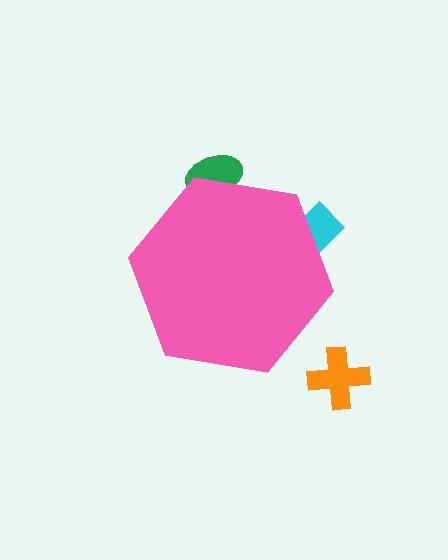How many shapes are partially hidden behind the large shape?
2 shapes are partially hidden.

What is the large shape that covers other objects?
A pink hexagon.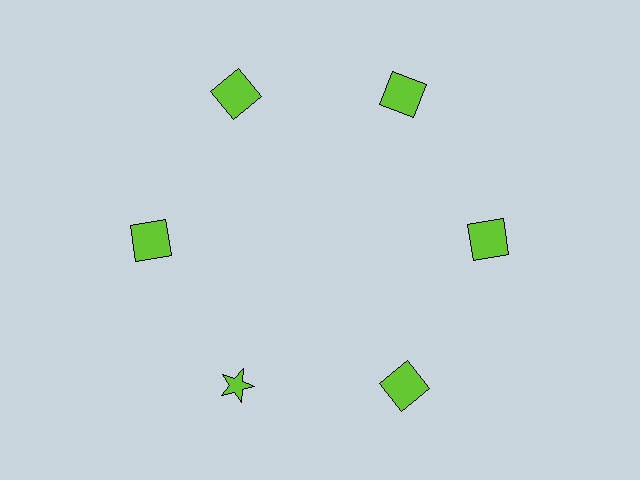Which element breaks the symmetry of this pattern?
The lime star at roughly the 7 o'clock position breaks the symmetry. All other shapes are lime squares.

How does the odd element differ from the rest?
It has a different shape: star instead of square.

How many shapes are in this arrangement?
There are 6 shapes arranged in a ring pattern.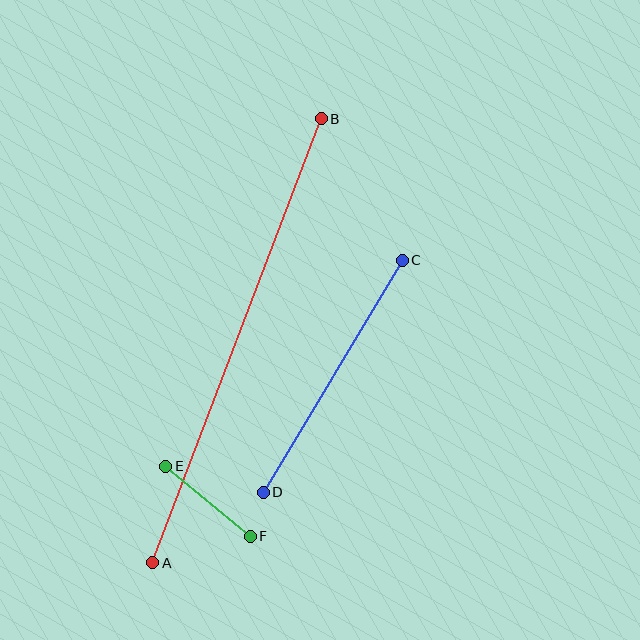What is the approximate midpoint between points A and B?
The midpoint is at approximately (237, 341) pixels.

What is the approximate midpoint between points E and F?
The midpoint is at approximately (208, 501) pixels.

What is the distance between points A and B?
The distance is approximately 475 pixels.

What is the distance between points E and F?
The distance is approximately 110 pixels.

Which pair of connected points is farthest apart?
Points A and B are farthest apart.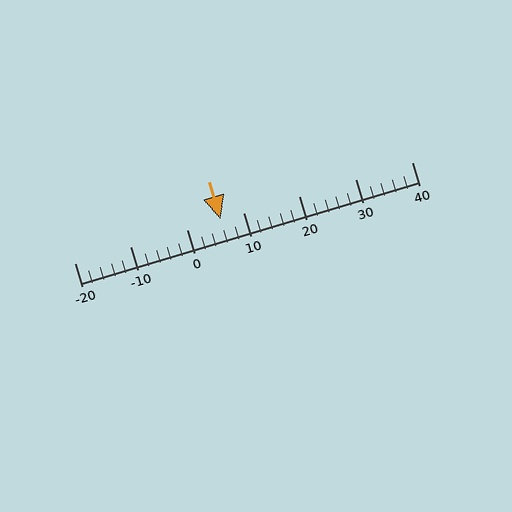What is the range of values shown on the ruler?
The ruler shows values from -20 to 40.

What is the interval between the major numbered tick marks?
The major tick marks are spaced 10 units apart.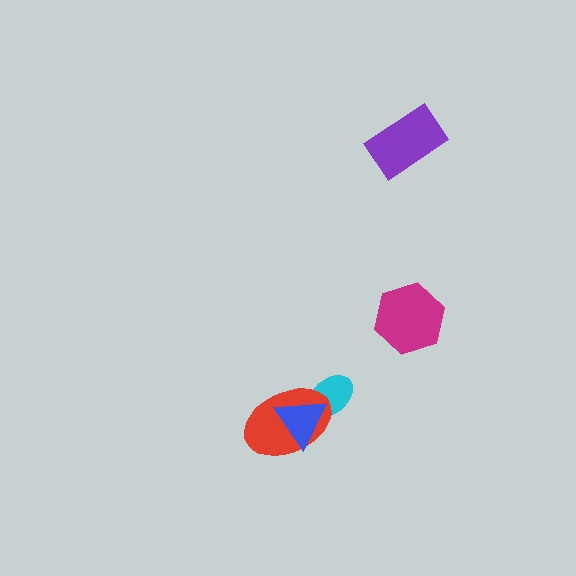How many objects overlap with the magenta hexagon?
0 objects overlap with the magenta hexagon.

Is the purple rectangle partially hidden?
No, no other shape covers it.